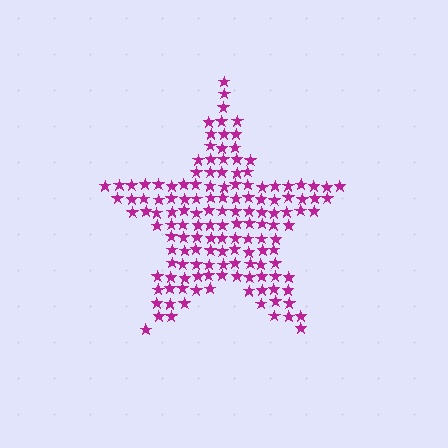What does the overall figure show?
The overall figure shows a star.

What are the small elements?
The small elements are stars.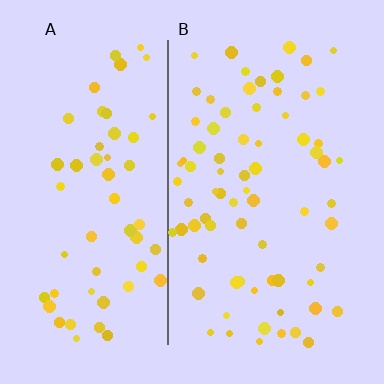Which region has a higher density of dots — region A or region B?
B (the right).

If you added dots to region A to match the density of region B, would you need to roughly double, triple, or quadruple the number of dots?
Approximately double.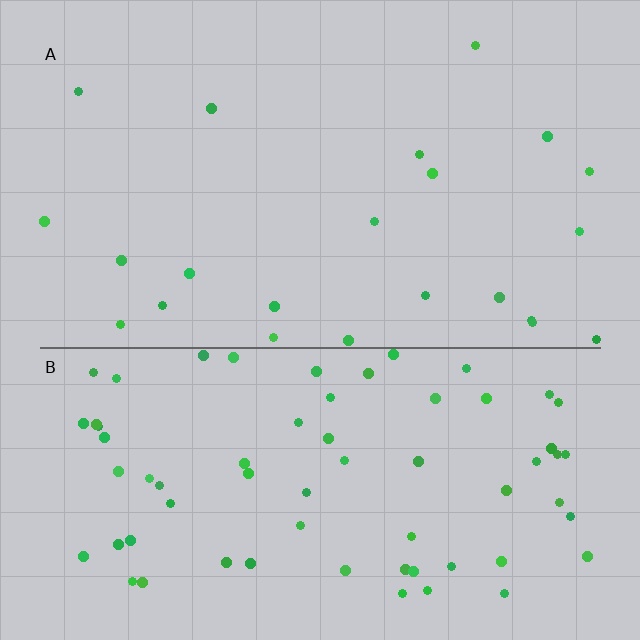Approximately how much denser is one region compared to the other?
Approximately 3.0× — region B over region A.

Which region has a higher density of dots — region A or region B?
B (the bottom).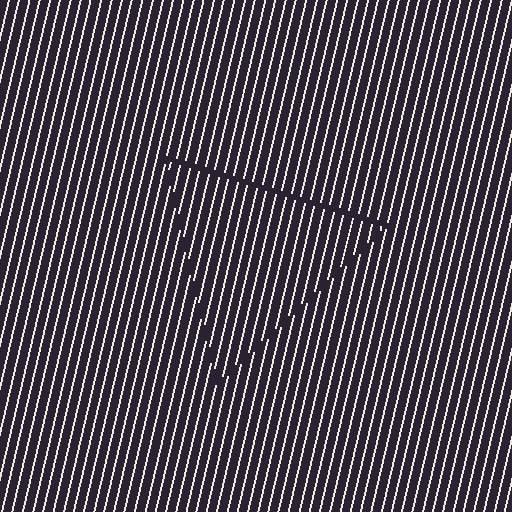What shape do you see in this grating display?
An illusory triangle. The interior of the shape contains the same grating, shifted by half a period — the contour is defined by the phase discontinuity where line-ends from the inner and outer gratings abut.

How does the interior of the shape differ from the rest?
The interior of the shape contains the same grating, shifted by half a period — the contour is defined by the phase discontinuity where line-ends from the inner and outer gratings abut.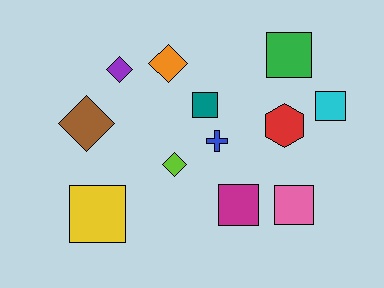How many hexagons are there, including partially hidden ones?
There is 1 hexagon.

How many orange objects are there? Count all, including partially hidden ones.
There is 1 orange object.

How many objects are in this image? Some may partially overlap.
There are 12 objects.